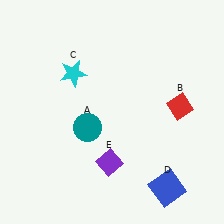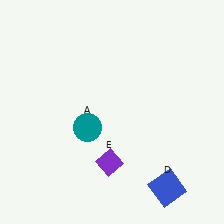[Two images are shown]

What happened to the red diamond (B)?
The red diamond (B) was removed in Image 2. It was in the top-right area of Image 1.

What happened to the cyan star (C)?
The cyan star (C) was removed in Image 2. It was in the top-left area of Image 1.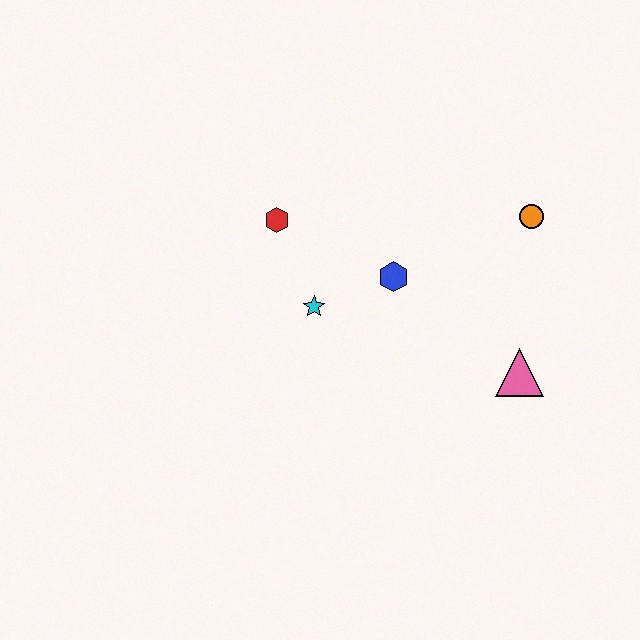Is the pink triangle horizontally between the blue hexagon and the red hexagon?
No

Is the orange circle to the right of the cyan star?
Yes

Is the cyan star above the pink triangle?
Yes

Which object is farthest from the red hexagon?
The pink triangle is farthest from the red hexagon.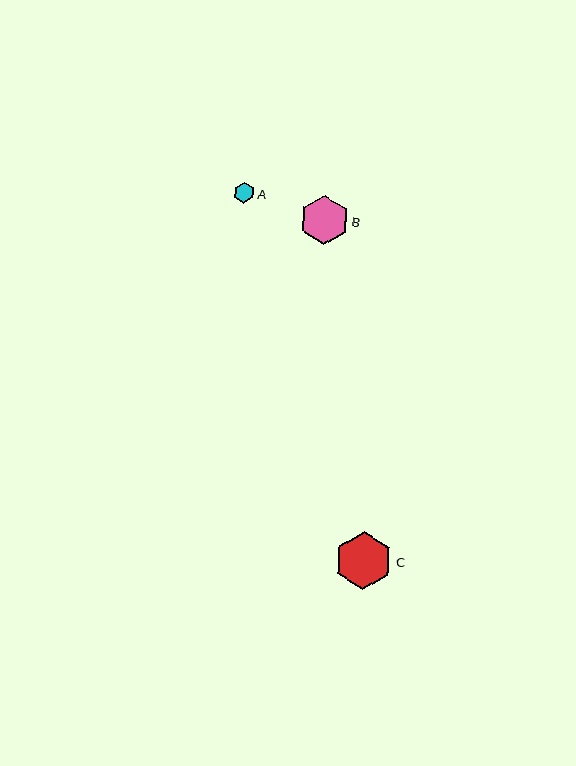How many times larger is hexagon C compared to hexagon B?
Hexagon C is approximately 1.2 times the size of hexagon B.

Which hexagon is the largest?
Hexagon C is the largest with a size of approximately 57 pixels.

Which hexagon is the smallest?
Hexagon A is the smallest with a size of approximately 21 pixels.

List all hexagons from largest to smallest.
From largest to smallest: C, B, A.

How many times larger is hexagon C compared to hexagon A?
Hexagon C is approximately 2.8 times the size of hexagon A.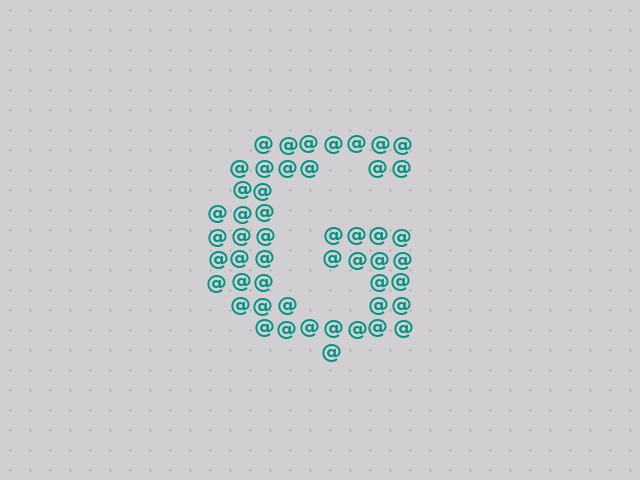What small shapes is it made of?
It is made of small at signs.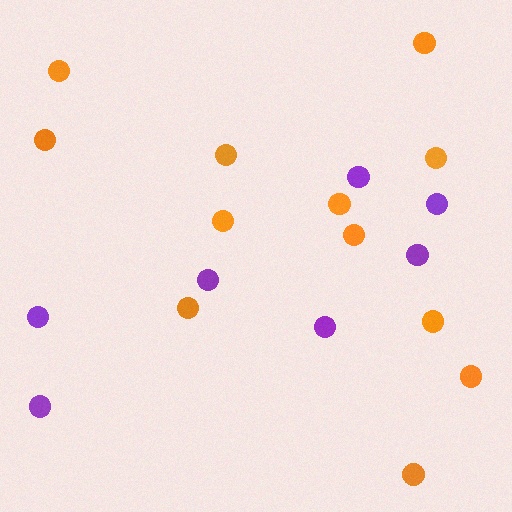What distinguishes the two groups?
There are 2 groups: one group of orange circles (12) and one group of purple circles (7).